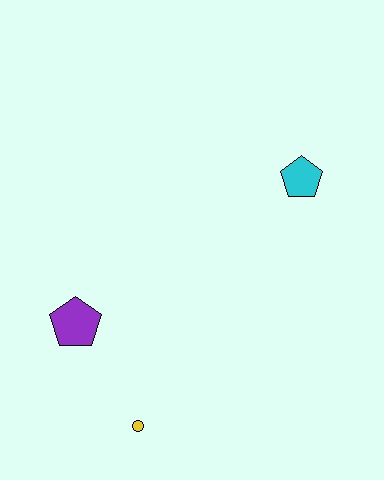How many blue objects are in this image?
There are no blue objects.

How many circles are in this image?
There is 1 circle.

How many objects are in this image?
There are 3 objects.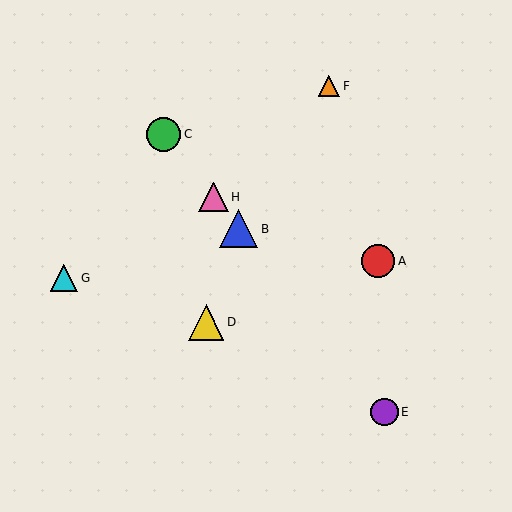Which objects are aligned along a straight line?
Objects B, C, E, H are aligned along a straight line.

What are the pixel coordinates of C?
Object C is at (164, 134).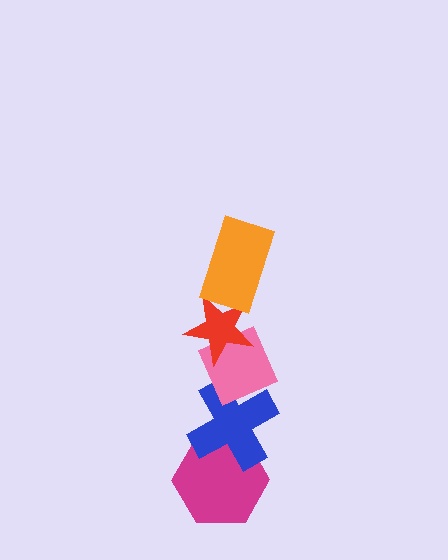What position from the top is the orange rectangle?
The orange rectangle is 1st from the top.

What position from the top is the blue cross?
The blue cross is 4th from the top.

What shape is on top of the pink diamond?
The red star is on top of the pink diamond.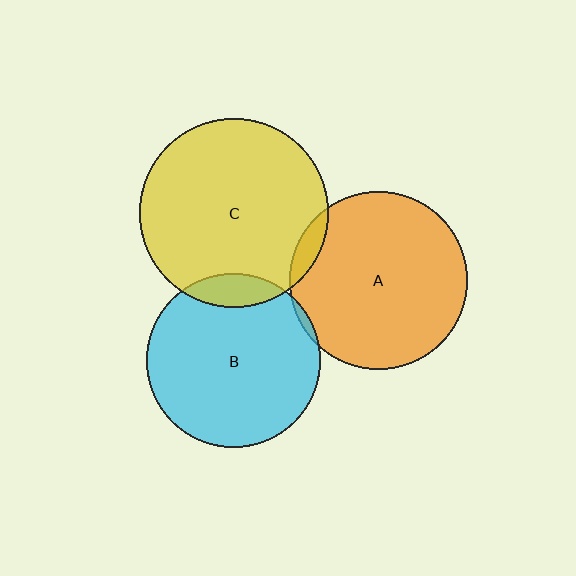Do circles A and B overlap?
Yes.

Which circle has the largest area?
Circle C (yellow).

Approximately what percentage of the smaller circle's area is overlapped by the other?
Approximately 5%.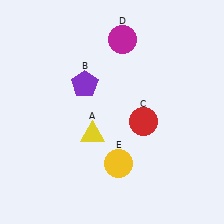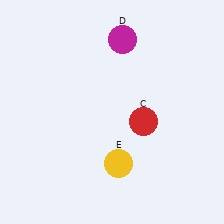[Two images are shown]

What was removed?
The yellow triangle (A), the purple pentagon (B) were removed in Image 2.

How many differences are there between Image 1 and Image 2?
There are 2 differences between the two images.